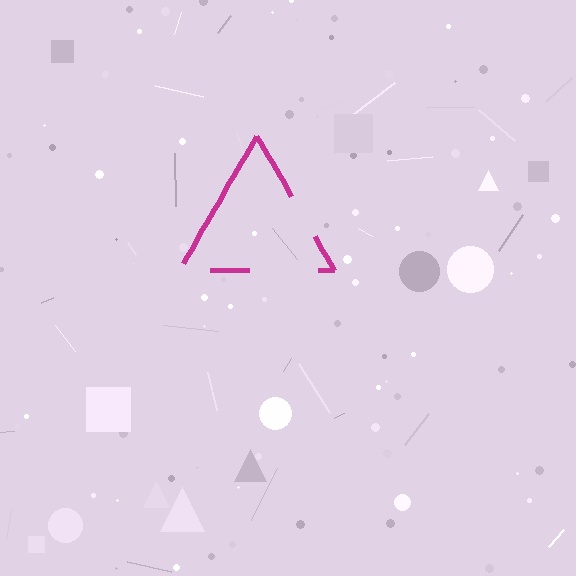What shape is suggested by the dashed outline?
The dashed outline suggests a triangle.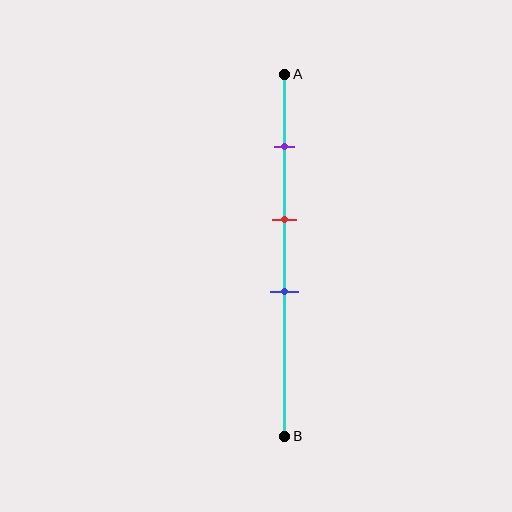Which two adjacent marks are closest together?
The red and blue marks are the closest adjacent pair.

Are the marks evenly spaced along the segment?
Yes, the marks are approximately evenly spaced.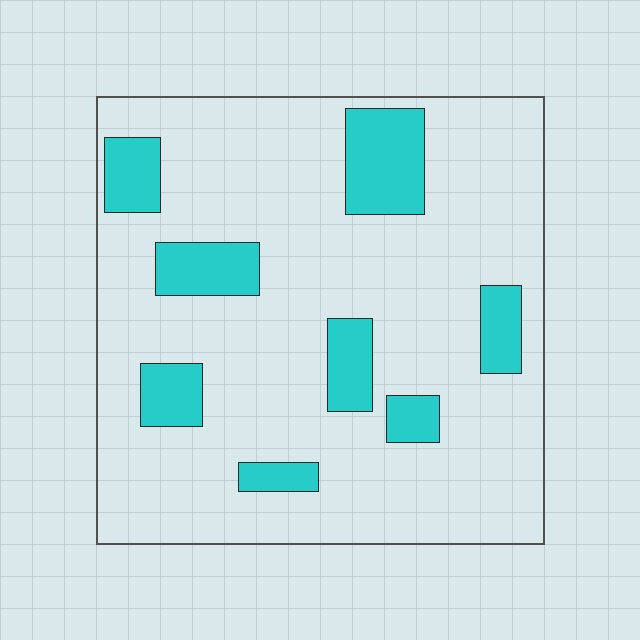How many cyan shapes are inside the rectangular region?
8.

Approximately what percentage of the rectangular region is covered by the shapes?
Approximately 20%.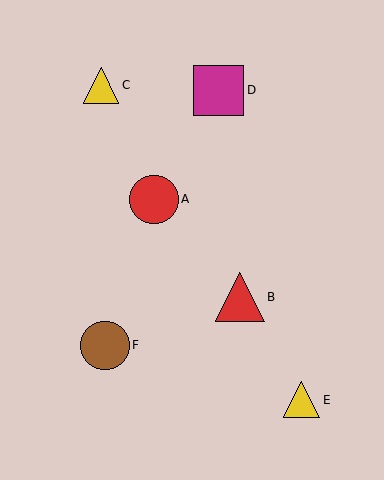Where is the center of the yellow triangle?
The center of the yellow triangle is at (302, 400).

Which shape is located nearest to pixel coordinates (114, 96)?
The yellow triangle (labeled C) at (101, 85) is nearest to that location.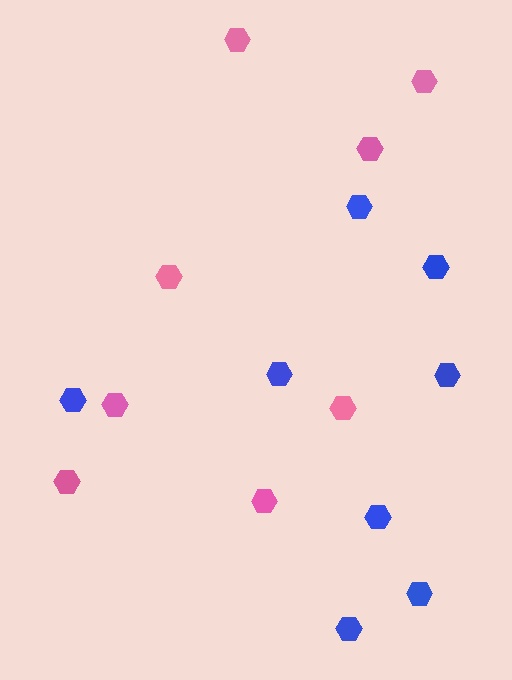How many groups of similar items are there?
There are 2 groups: one group of pink hexagons (8) and one group of blue hexagons (8).